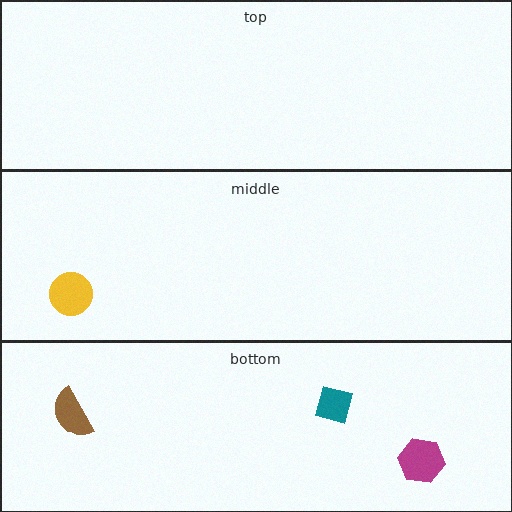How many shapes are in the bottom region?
3.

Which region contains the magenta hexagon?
The bottom region.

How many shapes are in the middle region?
1.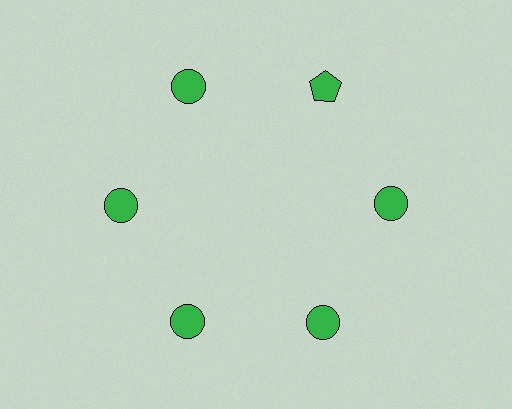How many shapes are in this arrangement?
There are 6 shapes arranged in a ring pattern.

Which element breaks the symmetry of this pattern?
The green pentagon at roughly the 1 o'clock position breaks the symmetry. All other shapes are green circles.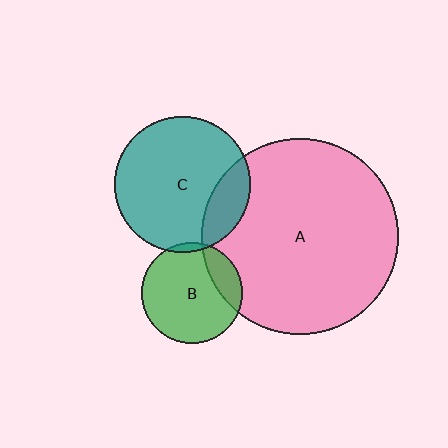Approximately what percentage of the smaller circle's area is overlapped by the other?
Approximately 20%.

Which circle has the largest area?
Circle A (pink).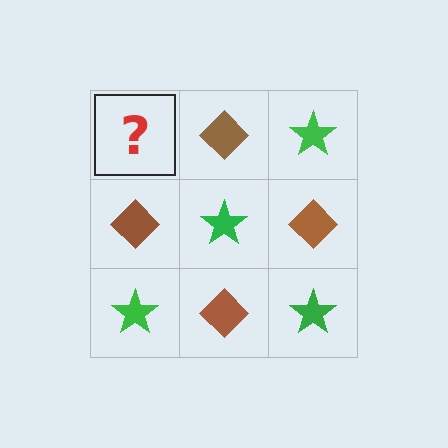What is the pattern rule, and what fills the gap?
The rule is that it alternates green star and brown diamond in a checkerboard pattern. The gap should be filled with a green star.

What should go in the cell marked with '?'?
The missing cell should contain a green star.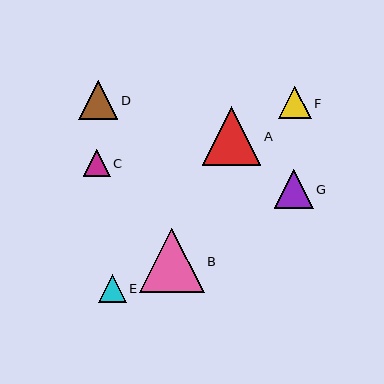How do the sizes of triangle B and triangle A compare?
Triangle B and triangle A are approximately the same size.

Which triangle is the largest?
Triangle B is the largest with a size of approximately 65 pixels.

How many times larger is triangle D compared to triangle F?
Triangle D is approximately 1.2 times the size of triangle F.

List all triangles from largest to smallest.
From largest to smallest: B, A, G, D, F, E, C.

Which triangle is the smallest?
Triangle C is the smallest with a size of approximately 27 pixels.